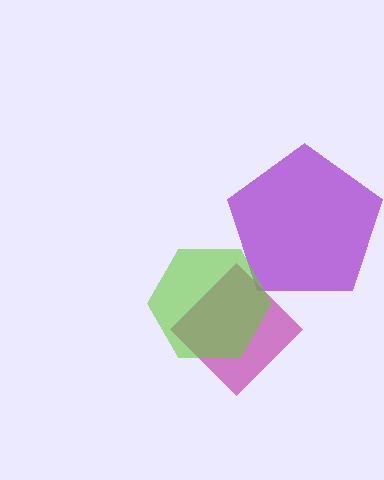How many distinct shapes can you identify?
There are 3 distinct shapes: a purple pentagon, a magenta diamond, a lime hexagon.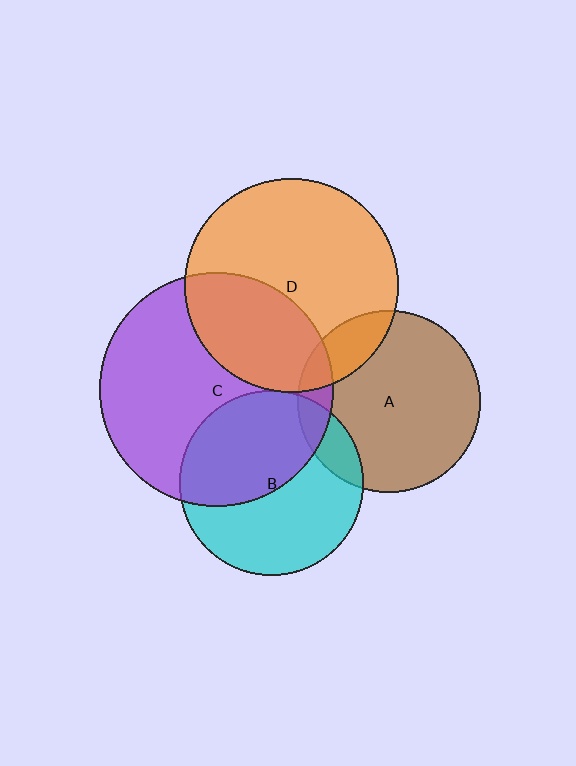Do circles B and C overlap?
Yes.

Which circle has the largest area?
Circle C (purple).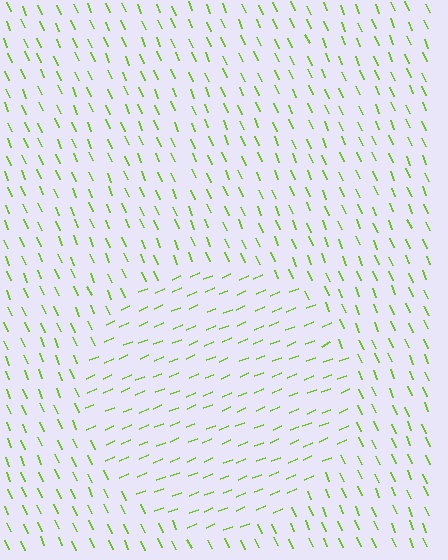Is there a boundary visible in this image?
Yes, there is a texture boundary formed by a change in line orientation.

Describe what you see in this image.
The image is filled with small lime line segments. A circle region in the image has lines oriented differently from the surrounding lines, creating a visible texture boundary.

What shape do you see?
I see a circle.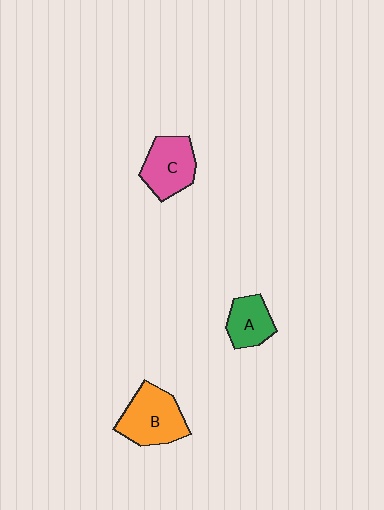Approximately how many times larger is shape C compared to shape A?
Approximately 1.4 times.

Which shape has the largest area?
Shape B (orange).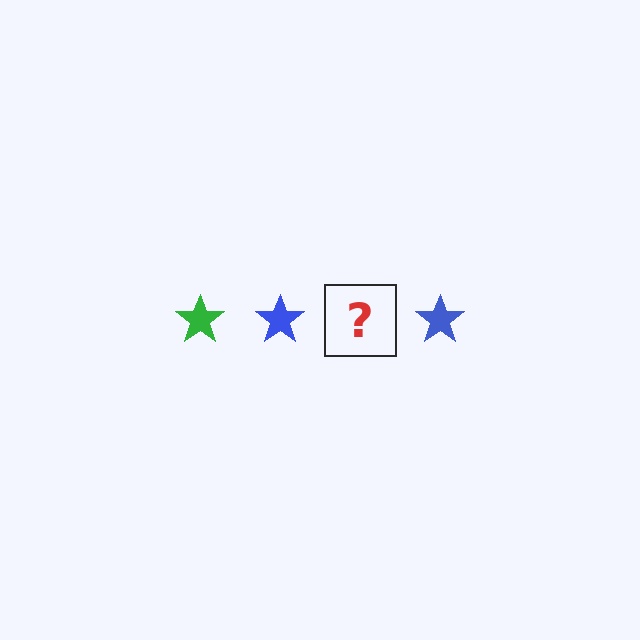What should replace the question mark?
The question mark should be replaced with a green star.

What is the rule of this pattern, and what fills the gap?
The rule is that the pattern cycles through green, blue stars. The gap should be filled with a green star.